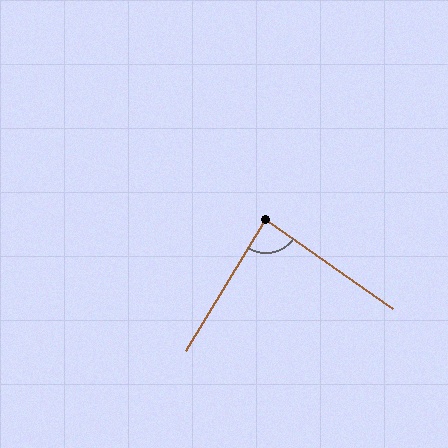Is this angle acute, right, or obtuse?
It is approximately a right angle.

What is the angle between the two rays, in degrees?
Approximately 86 degrees.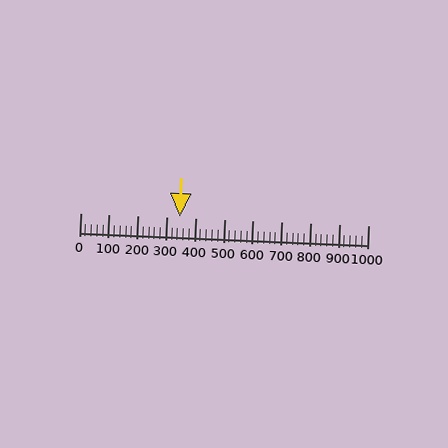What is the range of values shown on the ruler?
The ruler shows values from 0 to 1000.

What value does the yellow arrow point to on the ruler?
The yellow arrow points to approximately 345.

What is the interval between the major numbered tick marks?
The major tick marks are spaced 100 units apart.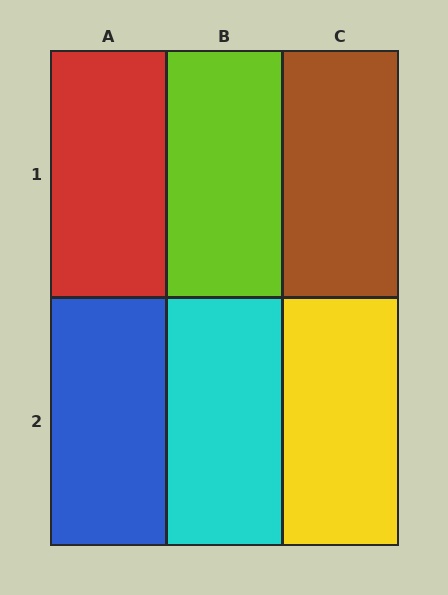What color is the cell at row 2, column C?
Yellow.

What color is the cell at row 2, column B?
Cyan.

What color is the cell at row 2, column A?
Blue.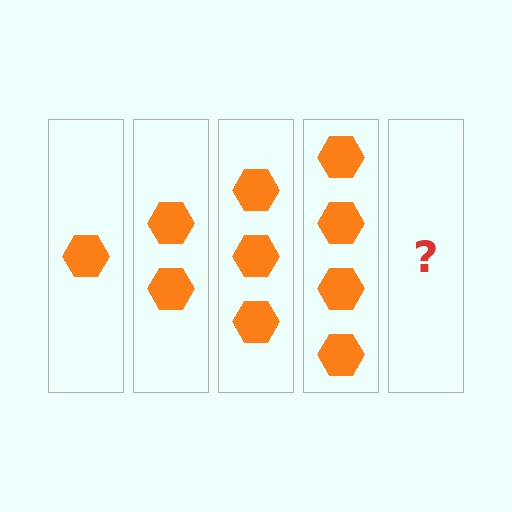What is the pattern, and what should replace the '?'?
The pattern is that each step adds one more hexagon. The '?' should be 5 hexagons.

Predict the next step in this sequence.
The next step is 5 hexagons.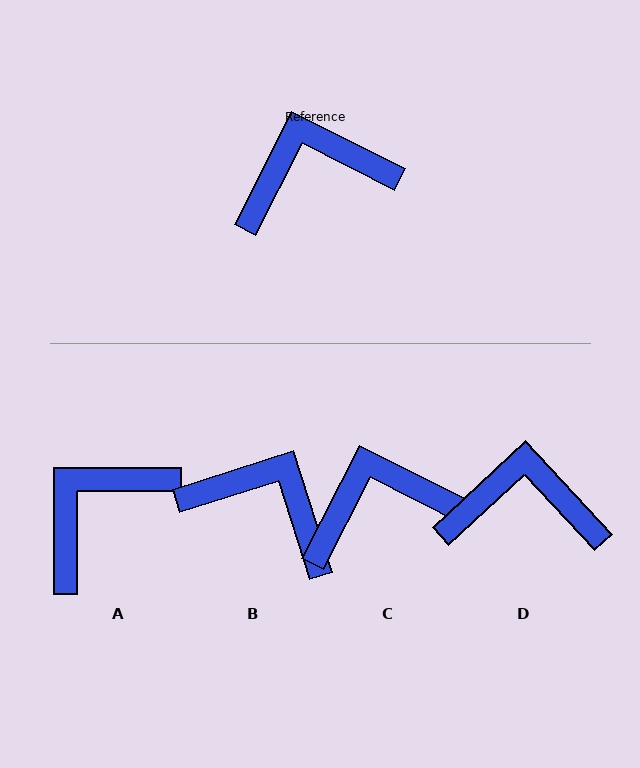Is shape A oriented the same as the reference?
No, it is off by about 27 degrees.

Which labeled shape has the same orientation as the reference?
C.